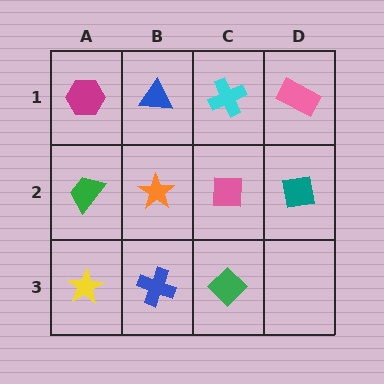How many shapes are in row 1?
4 shapes.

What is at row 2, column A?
A green trapezoid.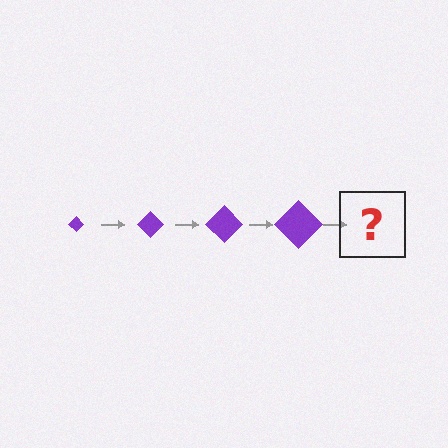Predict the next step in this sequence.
The next step is a purple diamond, larger than the previous one.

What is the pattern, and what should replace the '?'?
The pattern is that the diamond gets progressively larger each step. The '?' should be a purple diamond, larger than the previous one.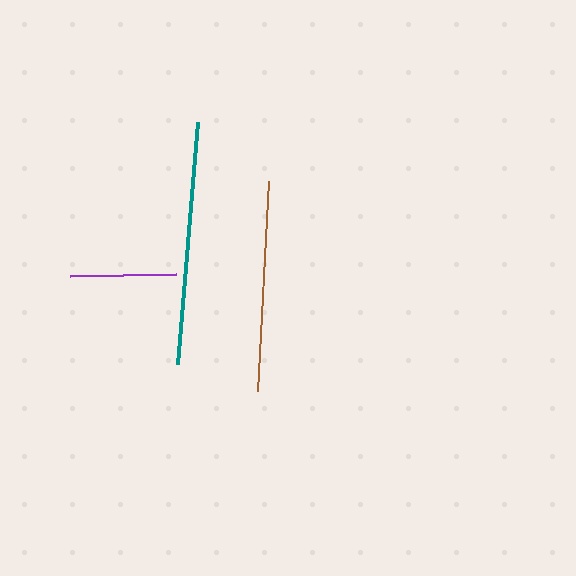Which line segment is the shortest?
The purple line is the shortest at approximately 106 pixels.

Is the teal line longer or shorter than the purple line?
The teal line is longer than the purple line.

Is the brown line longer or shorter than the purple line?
The brown line is longer than the purple line.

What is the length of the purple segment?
The purple segment is approximately 106 pixels long.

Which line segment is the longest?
The teal line is the longest at approximately 243 pixels.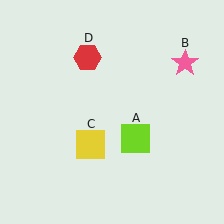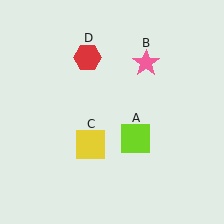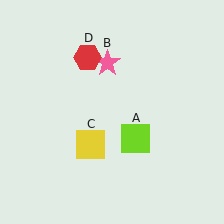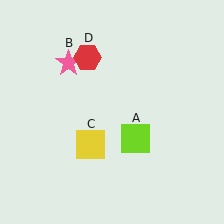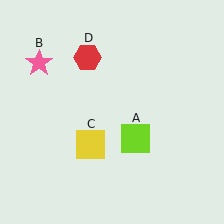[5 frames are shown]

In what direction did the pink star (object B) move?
The pink star (object B) moved left.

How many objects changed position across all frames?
1 object changed position: pink star (object B).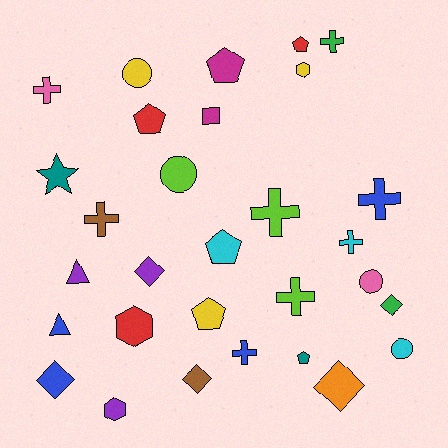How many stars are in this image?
There is 1 star.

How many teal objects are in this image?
There are 2 teal objects.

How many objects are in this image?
There are 30 objects.